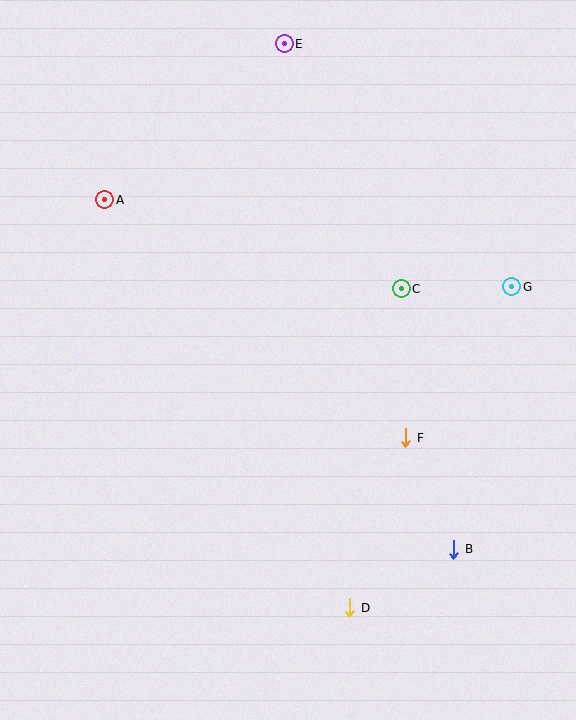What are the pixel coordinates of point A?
Point A is at (105, 200).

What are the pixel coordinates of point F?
Point F is at (406, 438).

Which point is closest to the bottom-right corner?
Point B is closest to the bottom-right corner.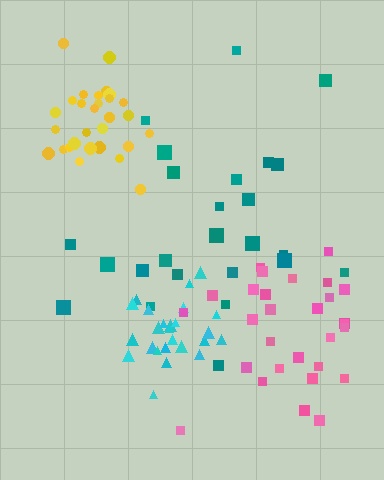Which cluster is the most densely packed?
Cyan.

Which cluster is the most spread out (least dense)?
Teal.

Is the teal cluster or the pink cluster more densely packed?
Pink.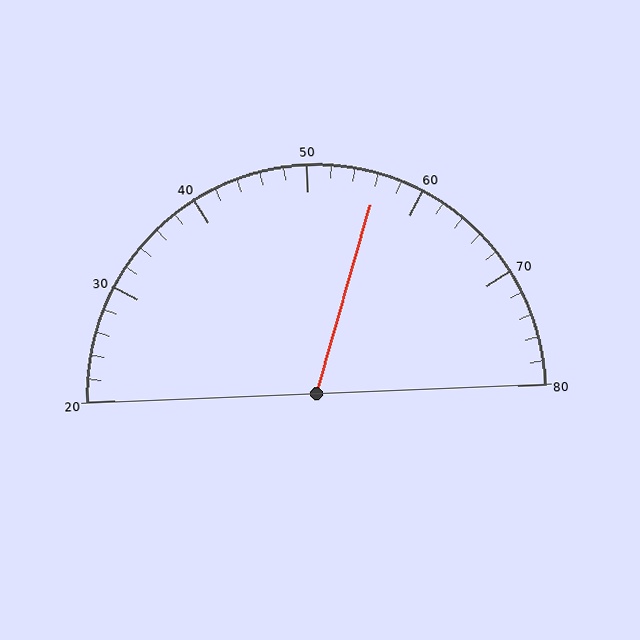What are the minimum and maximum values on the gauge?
The gauge ranges from 20 to 80.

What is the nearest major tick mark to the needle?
The nearest major tick mark is 60.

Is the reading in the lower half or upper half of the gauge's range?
The reading is in the upper half of the range (20 to 80).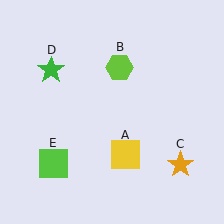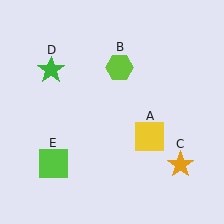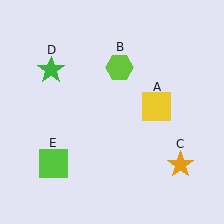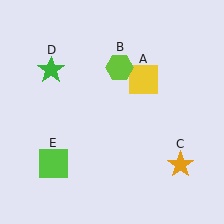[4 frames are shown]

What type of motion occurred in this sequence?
The yellow square (object A) rotated counterclockwise around the center of the scene.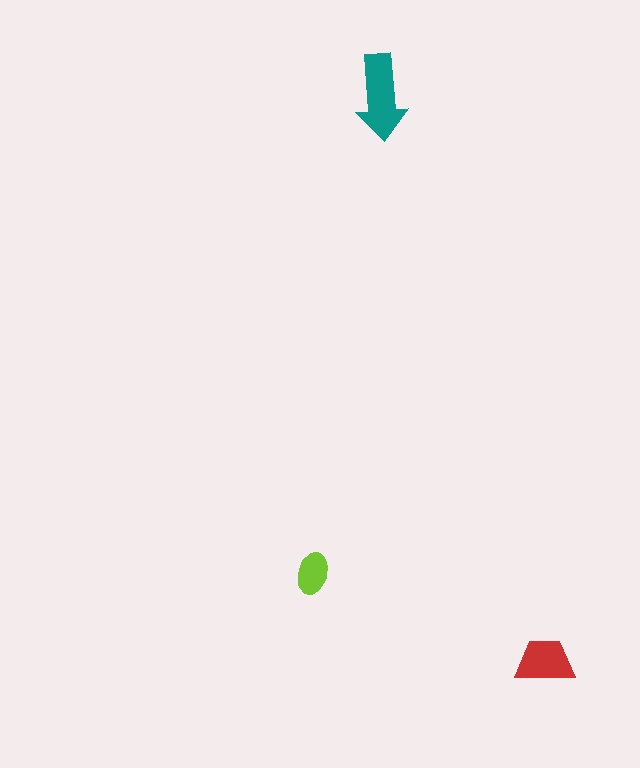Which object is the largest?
The teal arrow.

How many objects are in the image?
There are 3 objects in the image.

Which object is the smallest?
The lime ellipse.